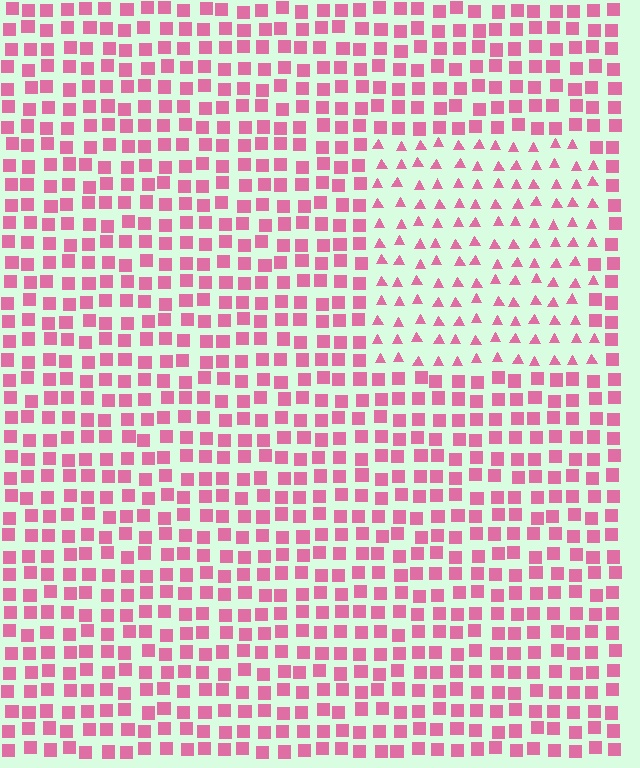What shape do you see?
I see a rectangle.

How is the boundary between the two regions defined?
The boundary is defined by a change in element shape: triangles inside vs. squares outside. All elements share the same color and spacing.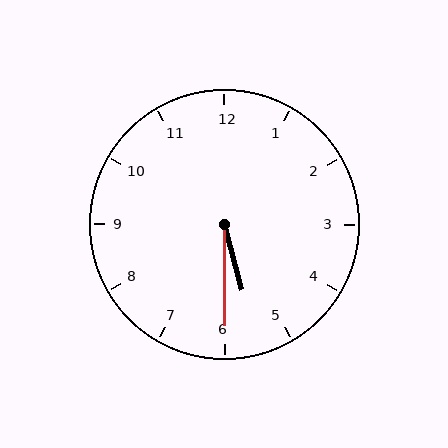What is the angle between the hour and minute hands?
Approximately 15 degrees.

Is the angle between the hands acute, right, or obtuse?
It is acute.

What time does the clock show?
5:30.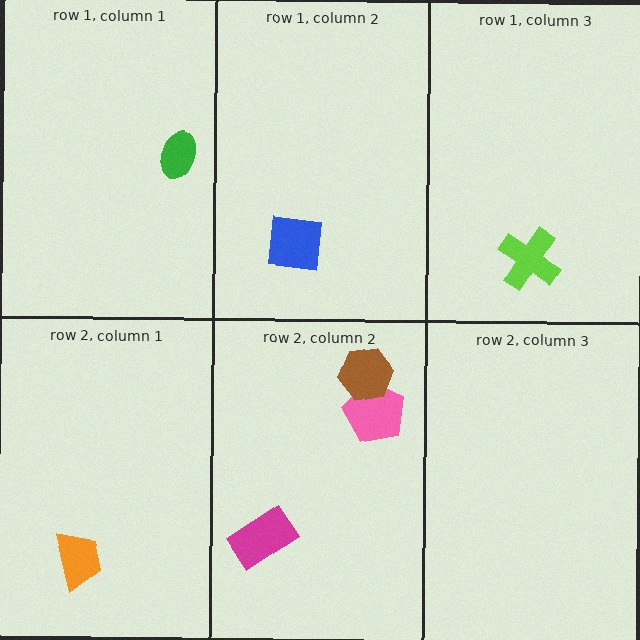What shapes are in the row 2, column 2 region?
The magenta rectangle, the pink pentagon, the brown hexagon.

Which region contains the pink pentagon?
The row 2, column 2 region.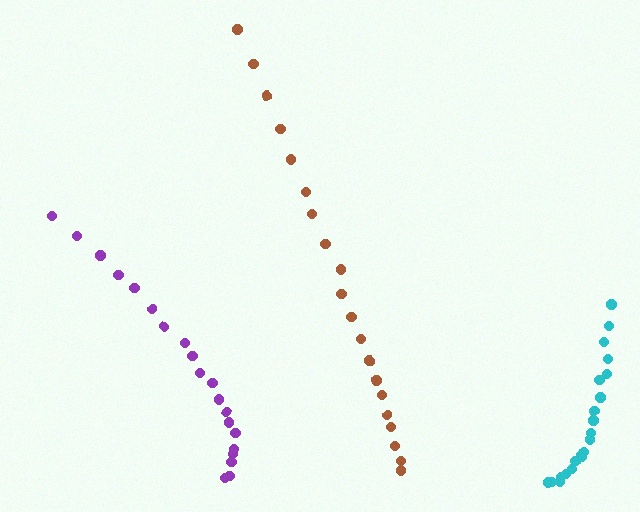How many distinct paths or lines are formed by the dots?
There are 3 distinct paths.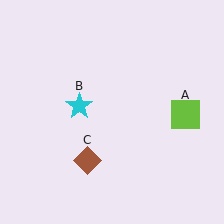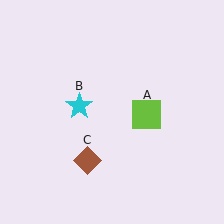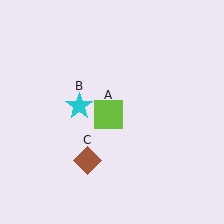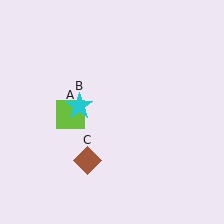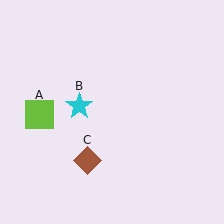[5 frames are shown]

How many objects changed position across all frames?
1 object changed position: lime square (object A).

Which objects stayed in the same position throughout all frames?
Cyan star (object B) and brown diamond (object C) remained stationary.